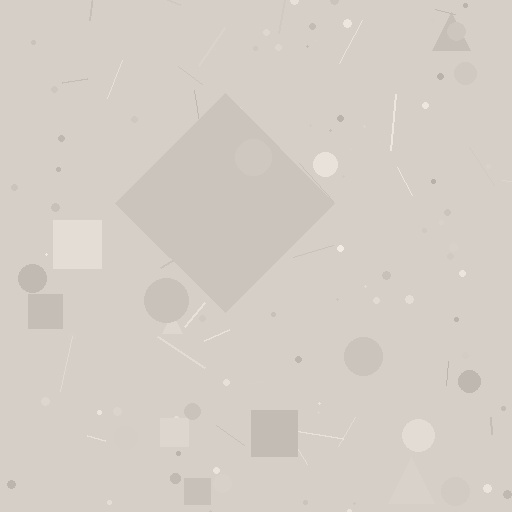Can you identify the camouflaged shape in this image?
The camouflaged shape is a diamond.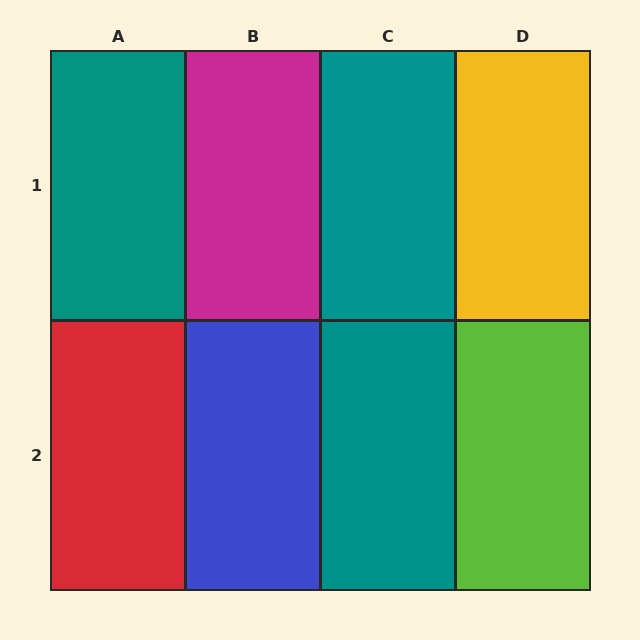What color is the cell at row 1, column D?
Yellow.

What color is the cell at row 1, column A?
Teal.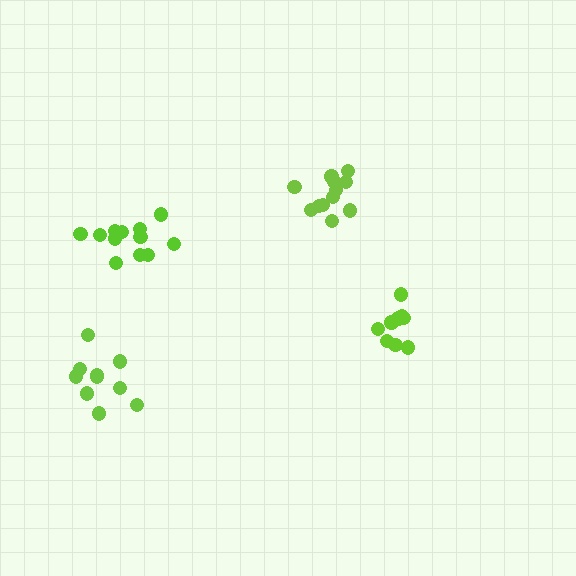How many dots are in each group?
Group 1: 9 dots, Group 2: 12 dots, Group 3: 12 dots, Group 4: 10 dots (43 total).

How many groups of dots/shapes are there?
There are 4 groups.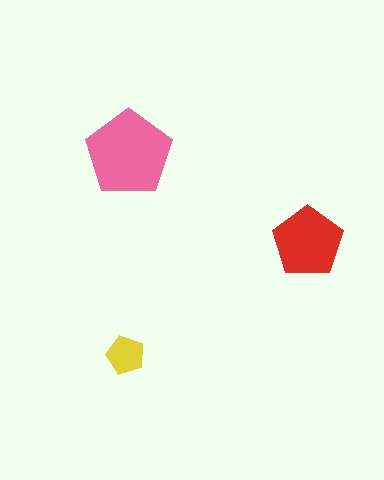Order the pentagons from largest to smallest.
the pink one, the red one, the yellow one.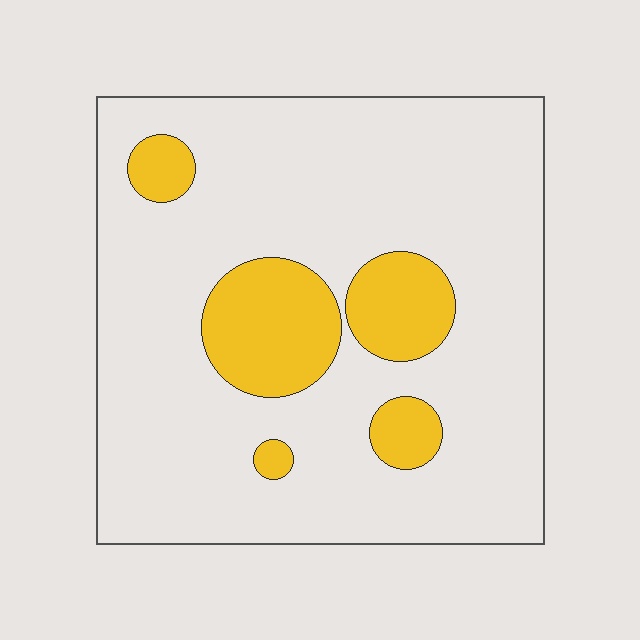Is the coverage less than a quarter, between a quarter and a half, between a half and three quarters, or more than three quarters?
Less than a quarter.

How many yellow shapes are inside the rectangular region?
5.